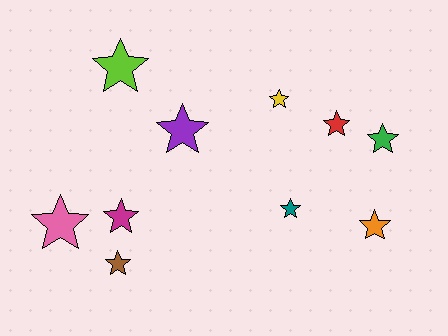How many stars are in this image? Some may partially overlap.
There are 10 stars.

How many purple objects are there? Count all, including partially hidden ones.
There is 1 purple object.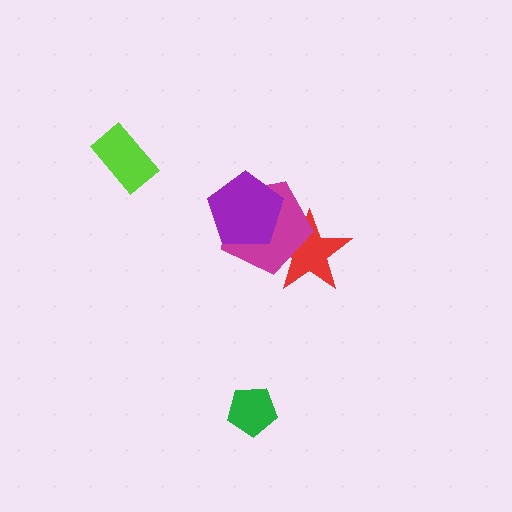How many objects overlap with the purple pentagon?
1 object overlaps with the purple pentagon.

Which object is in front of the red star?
The magenta pentagon is in front of the red star.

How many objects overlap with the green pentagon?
0 objects overlap with the green pentagon.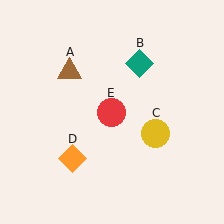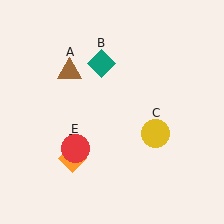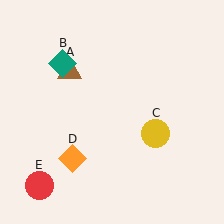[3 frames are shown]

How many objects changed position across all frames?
2 objects changed position: teal diamond (object B), red circle (object E).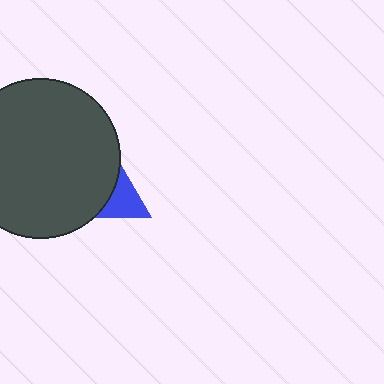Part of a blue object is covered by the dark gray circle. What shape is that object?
It is a triangle.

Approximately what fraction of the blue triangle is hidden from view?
Roughly 63% of the blue triangle is hidden behind the dark gray circle.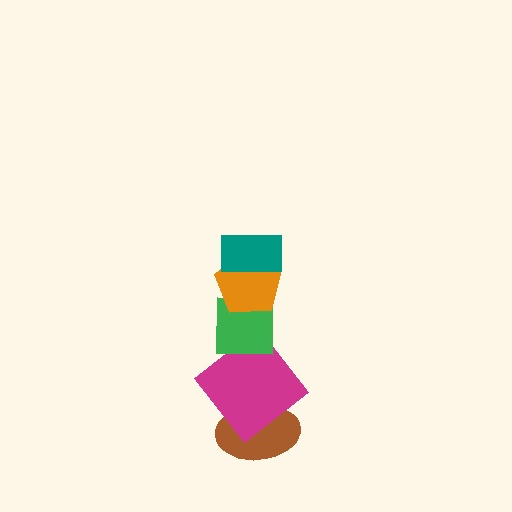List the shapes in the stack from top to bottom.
From top to bottom: the teal rectangle, the orange pentagon, the green square, the magenta diamond, the brown ellipse.